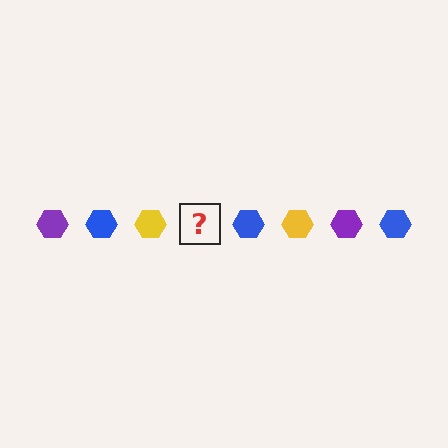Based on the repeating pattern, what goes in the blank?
The blank should be a purple hexagon.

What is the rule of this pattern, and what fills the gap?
The rule is that the pattern cycles through purple, blue, yellow hexagons. The gap should be filled with a purple hexagon.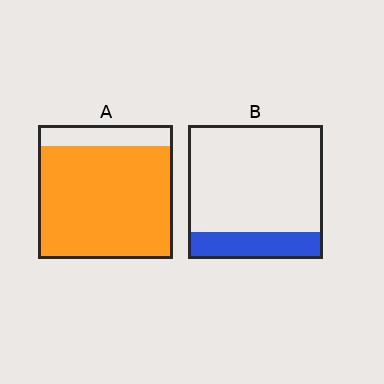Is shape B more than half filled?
No.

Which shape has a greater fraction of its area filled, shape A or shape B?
Shape A.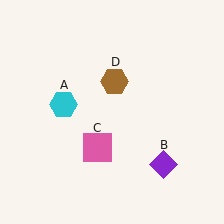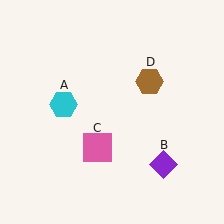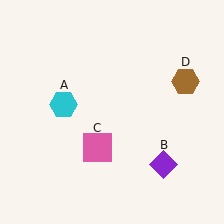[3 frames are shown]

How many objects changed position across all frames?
1 object changed position: brown hexagon (object D).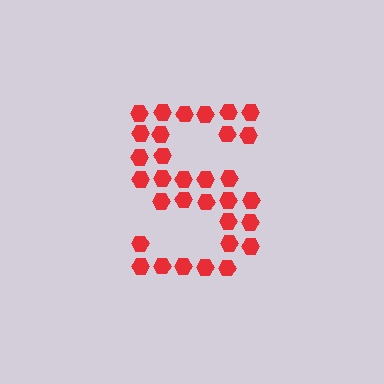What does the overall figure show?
The overall figure shows the letter S.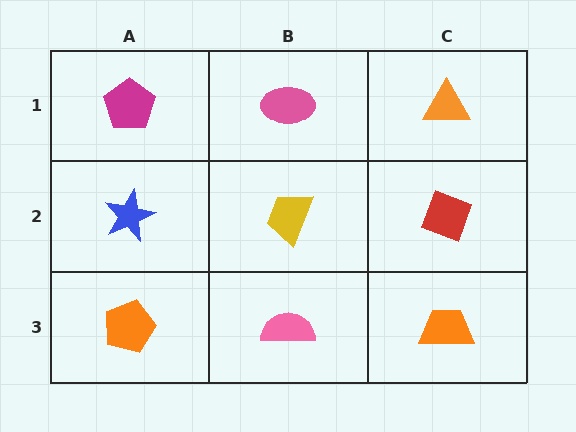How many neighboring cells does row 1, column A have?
2.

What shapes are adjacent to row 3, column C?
A red diamond (row 2, column C), a pink semicircle (row 3, column B).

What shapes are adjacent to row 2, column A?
A magenta pentagon (row 1, column A), an orange pentagon (row 3, column A), a yellow trapezoid (row 2, column B).